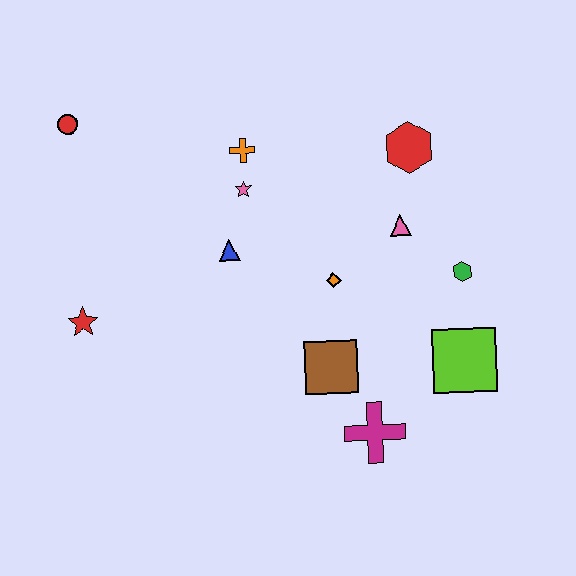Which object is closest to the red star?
The blue triangle is closest to the red star.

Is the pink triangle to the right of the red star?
Yes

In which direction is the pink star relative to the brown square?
The pink star is above the brown square.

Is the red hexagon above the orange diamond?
Yes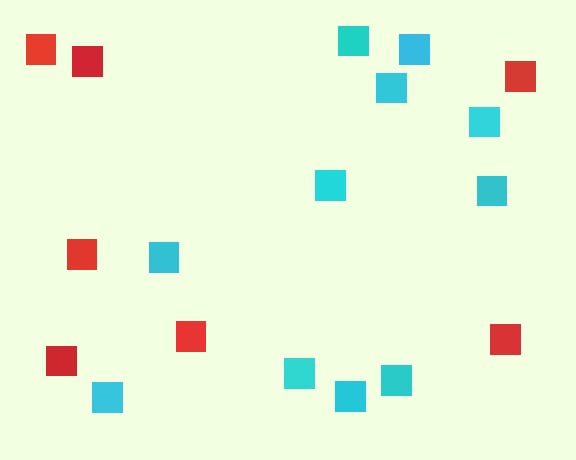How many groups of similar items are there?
There are 2 groups: one group of red squares (7) and one group of cyan squares (11).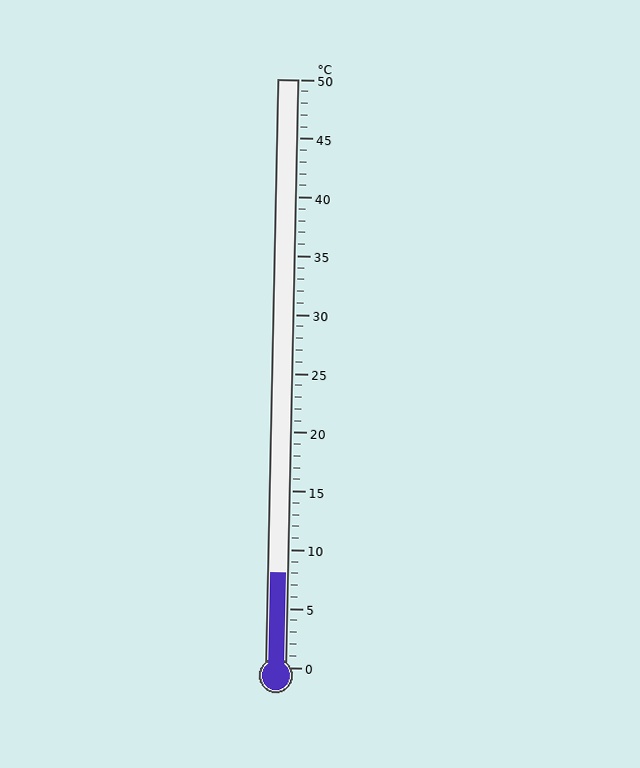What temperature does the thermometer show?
The thermometer shows approximately 8°C.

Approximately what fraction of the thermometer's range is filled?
The thermometer is filled to approximately 15% of its range.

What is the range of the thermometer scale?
The thermometer scale ranges from 0°C to 50°C.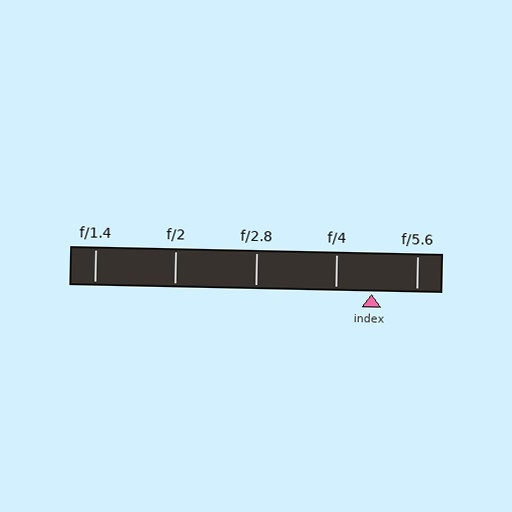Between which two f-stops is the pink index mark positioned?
The index mark is between f/4 and f/5.6.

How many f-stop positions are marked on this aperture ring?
There are 5 f-stop positions marked.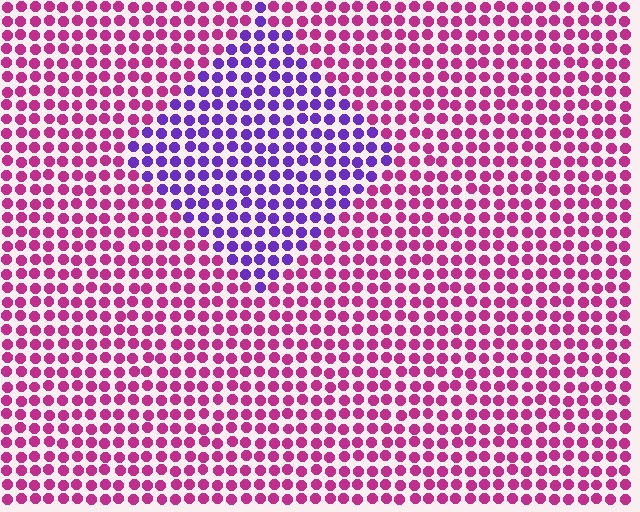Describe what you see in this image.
The image is filled with small magenta elements in a uniform arrangement. A diamond-shaped region is visible where the elements are tinted to a slightly different hue, forming a subtle color boundary.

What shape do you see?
I see a diamond.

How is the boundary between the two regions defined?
The boundary is defined purely by a slight shift in hue (about 57 degrees). Spacing, size, and orientation are identical on both sides.